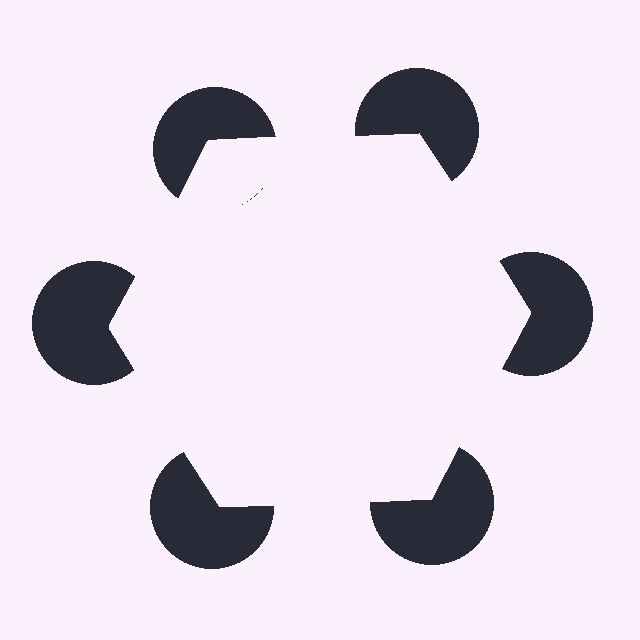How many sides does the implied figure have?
6 sides.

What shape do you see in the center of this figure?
An illusory hexagon — its edges are inferred from the aligned wedge cuts in the pac-man discs, not physically drawn.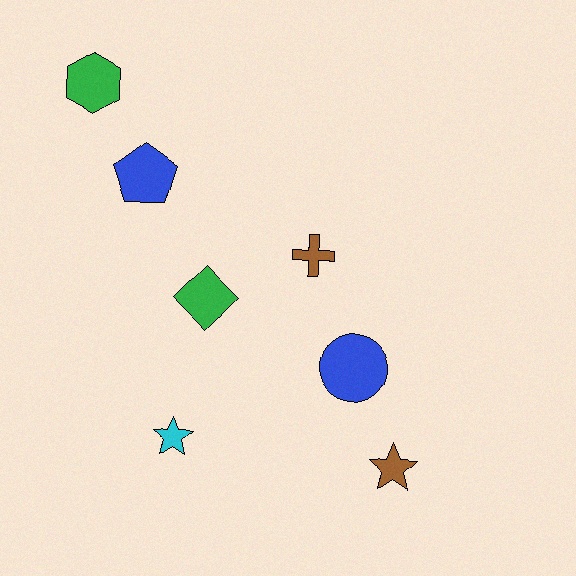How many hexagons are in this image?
There is 1 hexagon.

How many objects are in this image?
There are 7 objects.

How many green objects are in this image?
There are 2 green objects.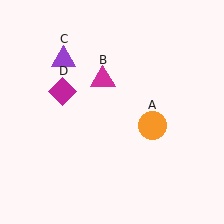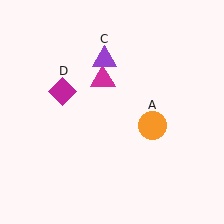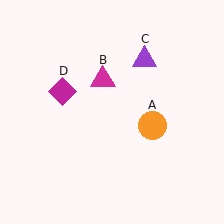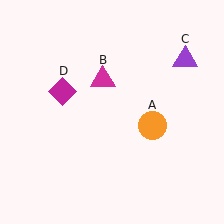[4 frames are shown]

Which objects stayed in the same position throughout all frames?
Orange circle (object A) and magenta triangle (object B) and magenta diamond (object D) remained stationary.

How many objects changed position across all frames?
1 object changed position: purple triangle (object C).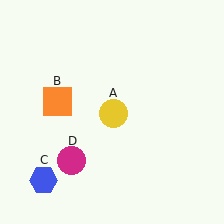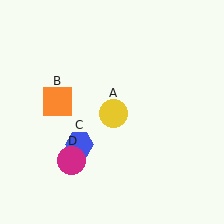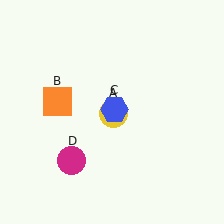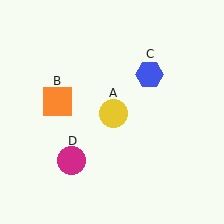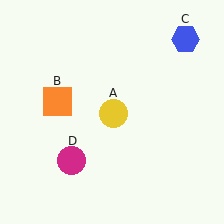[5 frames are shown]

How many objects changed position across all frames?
1 object changed position: blue hexagon (object C).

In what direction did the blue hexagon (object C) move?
The blue hexagon (object C) moved up and to the right.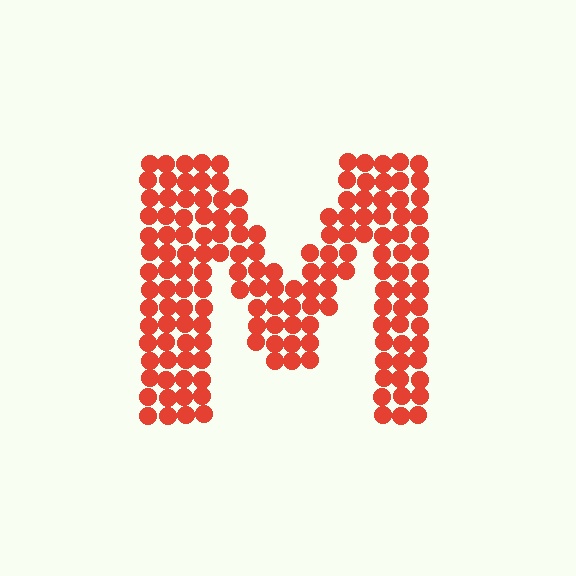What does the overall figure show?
The overall figure shows the letter M.